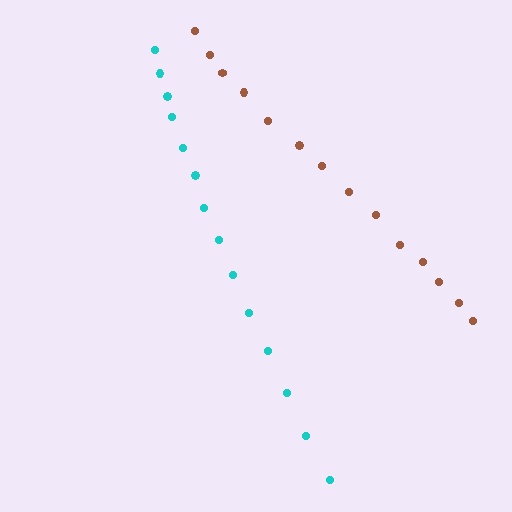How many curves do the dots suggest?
There are 2 distinct paths.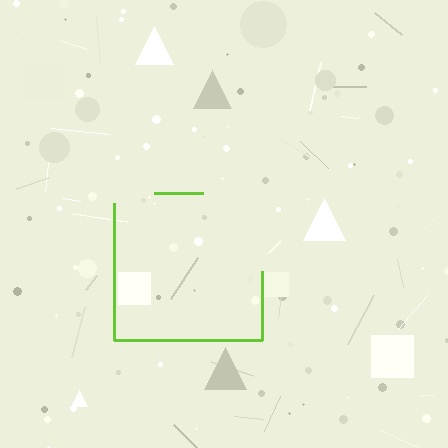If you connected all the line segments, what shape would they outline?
They would outline a square.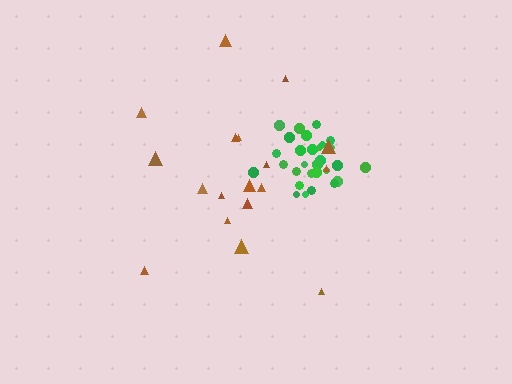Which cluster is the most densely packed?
Green.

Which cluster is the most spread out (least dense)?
Brown.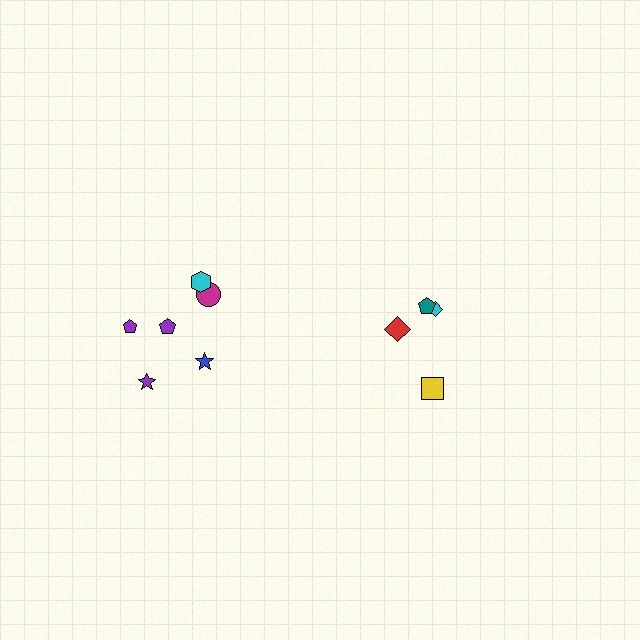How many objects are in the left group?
There are 6 objects.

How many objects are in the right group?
There are 4 objects.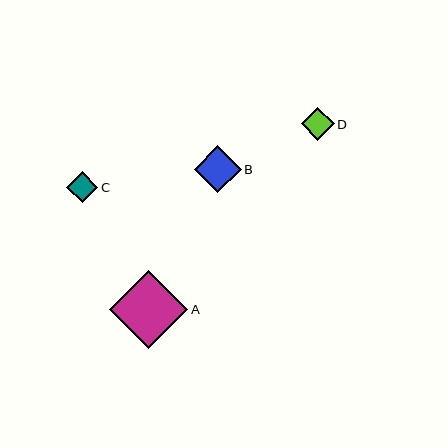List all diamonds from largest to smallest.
From largest to smallest: A, B, D, C.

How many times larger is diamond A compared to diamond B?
Diamond A is approximately 1.6 times the size of diamond B.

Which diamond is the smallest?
Diamond C is the smallest with a size of approximately 31 pixels.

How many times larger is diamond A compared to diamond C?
Diamond A is approximately 2.5 times the size of diamond C.